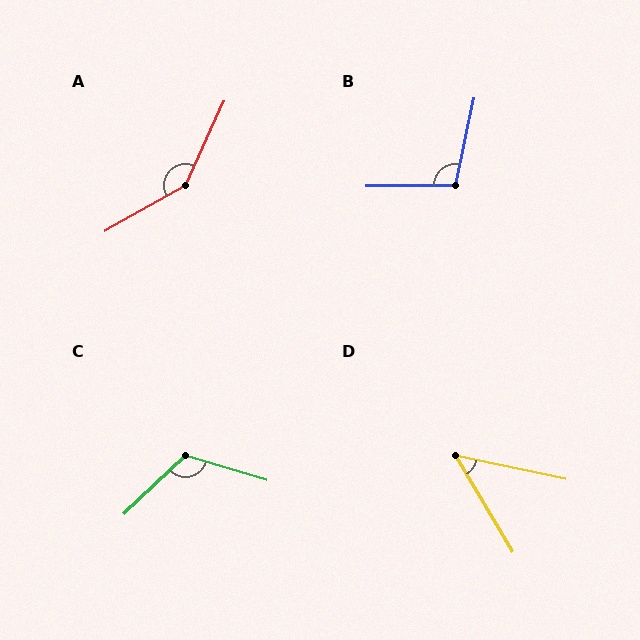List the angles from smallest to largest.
D (47°), B (102°), C (119°), A (144°).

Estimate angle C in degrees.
Approximately 119 degrees.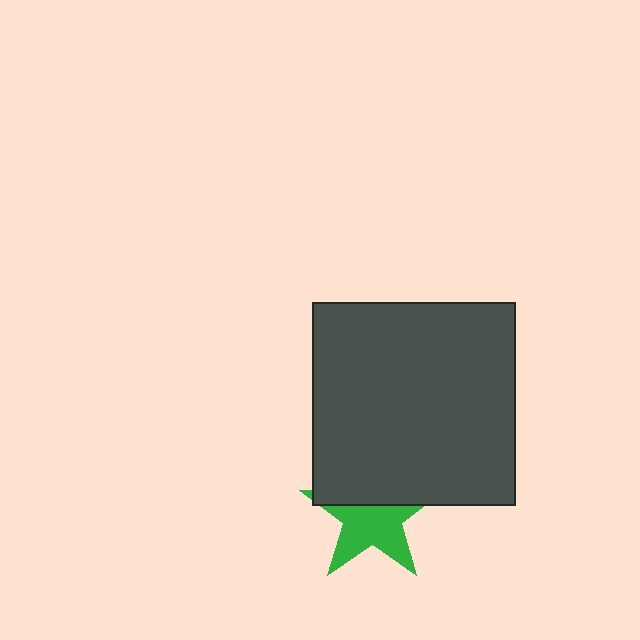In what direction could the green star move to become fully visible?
The green star could move down. That would shift it out from behind the dark gray square entirely.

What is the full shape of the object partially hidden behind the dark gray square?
The partially hidden object is a green star.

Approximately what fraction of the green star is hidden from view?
Roughly 42% of the green star is hidden behind the dark gray square.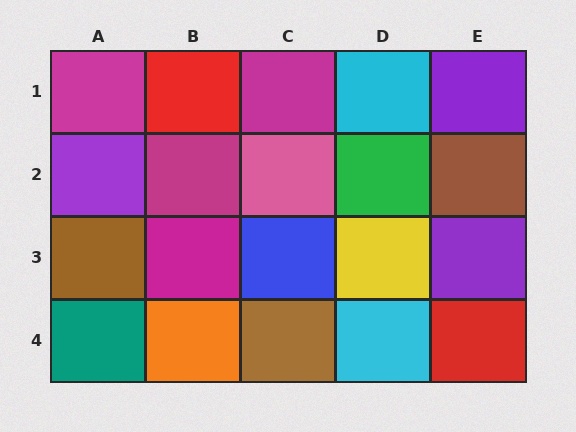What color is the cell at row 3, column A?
Brown.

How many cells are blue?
1 cell is blue.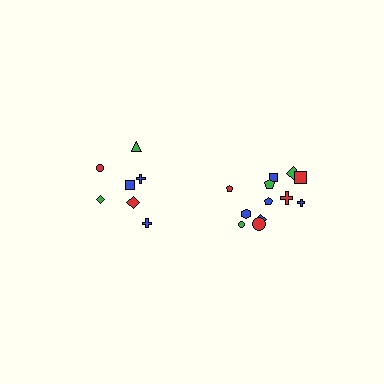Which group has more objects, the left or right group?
The right group.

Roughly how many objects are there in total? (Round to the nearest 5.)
Roughly 20 objects in total.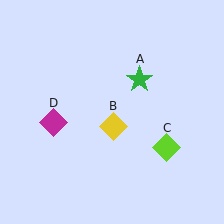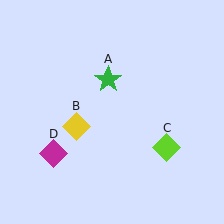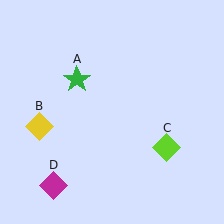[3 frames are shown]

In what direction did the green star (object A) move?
The green star (object A) moved left.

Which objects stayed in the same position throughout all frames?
Lime diamond (object C) remained stationary.